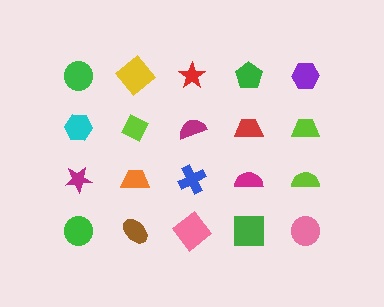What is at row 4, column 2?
A brown ellipse.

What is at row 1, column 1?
A green circle.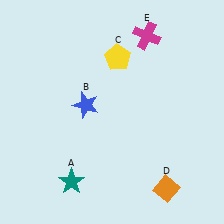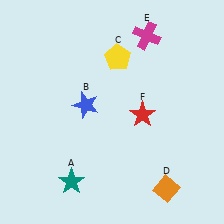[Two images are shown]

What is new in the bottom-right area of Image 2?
A red star (F) was added in the bottom-right area of Image 2.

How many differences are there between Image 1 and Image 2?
There is 1 difference between the two images.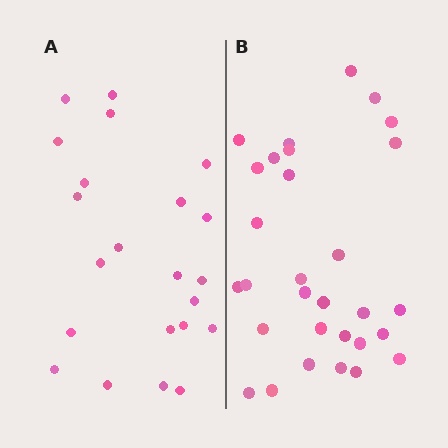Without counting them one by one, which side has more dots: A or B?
Region B (the right region) has more dots.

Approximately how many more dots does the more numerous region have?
Region B has roughly 8 or so more dots than region A.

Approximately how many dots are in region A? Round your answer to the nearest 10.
About 20 dots. (The exact count is 22, which rounds to 20.)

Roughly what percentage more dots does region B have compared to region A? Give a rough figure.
About 35% more.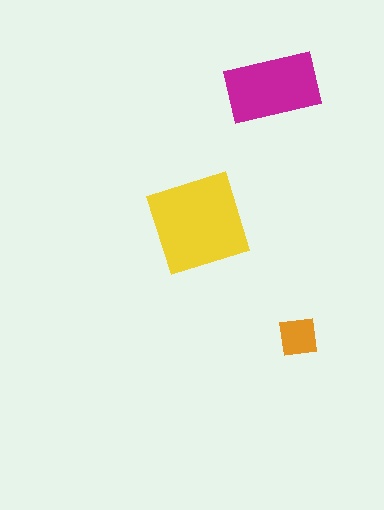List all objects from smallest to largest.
The orange square, the magenta rectangle, the yellow square.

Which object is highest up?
The magenta rectangle is topmost.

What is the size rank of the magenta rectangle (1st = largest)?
2nd.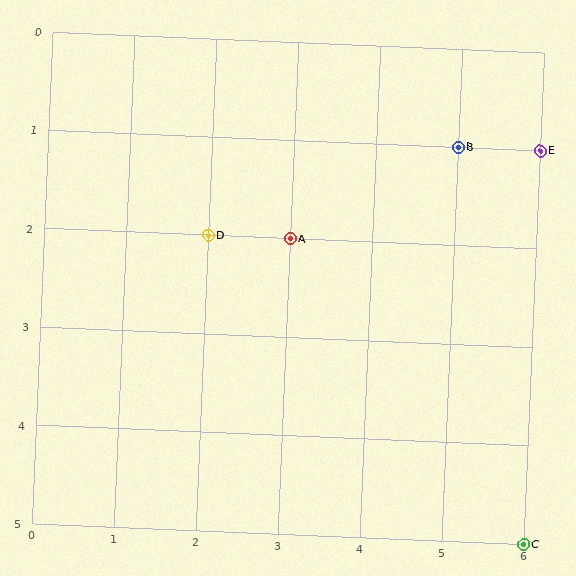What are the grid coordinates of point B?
Point B is at grid coordinates (5, 1).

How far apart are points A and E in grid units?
Points A and E are 3 columns and 1 row apart (about 3.2 grid units diagonally).